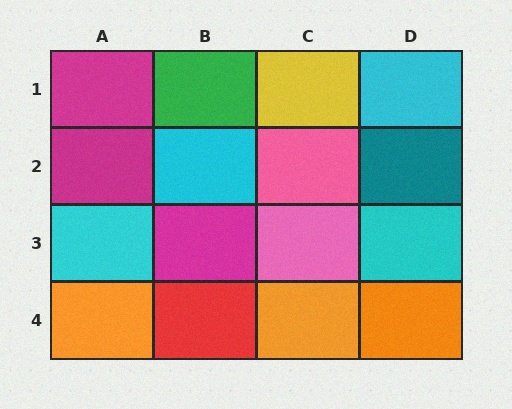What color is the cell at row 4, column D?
Orange.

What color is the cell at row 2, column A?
Magenta.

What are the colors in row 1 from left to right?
Magenta, green, yellow, cyan.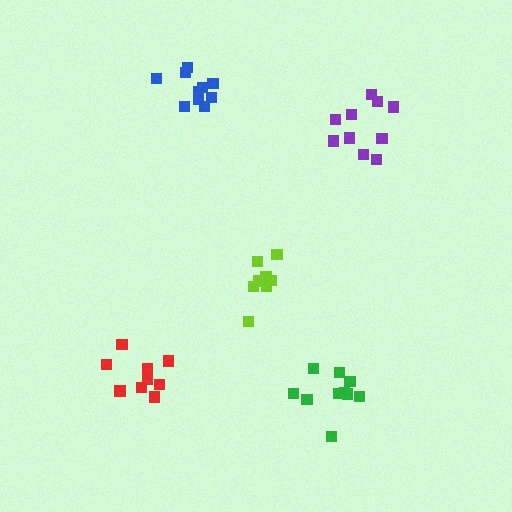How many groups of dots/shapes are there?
There are 5 groups.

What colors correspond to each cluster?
The clusters are colored: purple, lime, red, blue, green.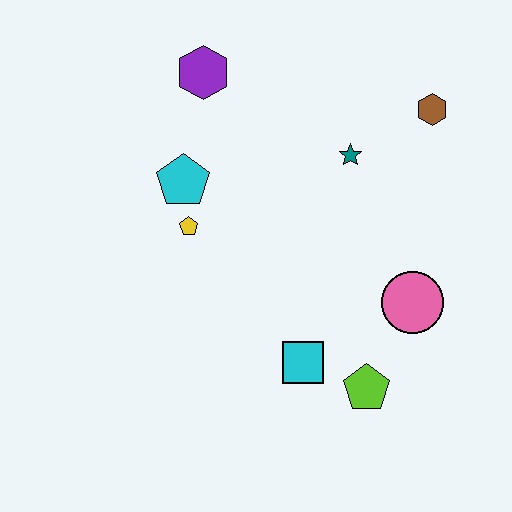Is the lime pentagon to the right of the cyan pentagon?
Yes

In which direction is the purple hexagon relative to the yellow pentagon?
The purple hexagon is above the yellow pentagon.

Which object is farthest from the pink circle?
The purple hexagon is farthest from the pink circle.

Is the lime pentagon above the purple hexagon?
No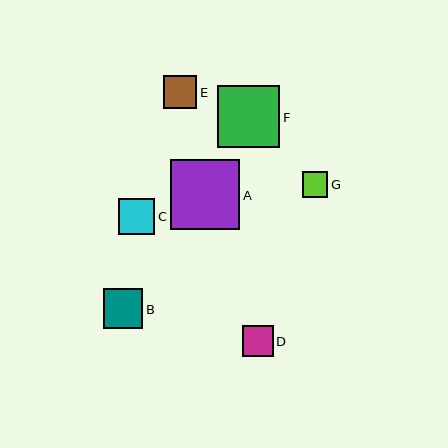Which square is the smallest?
Square G is the smallest with a size of approximately 26 pixels.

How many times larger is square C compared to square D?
Square C is approximately 1.2 times the size of square D.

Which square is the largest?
Square A is the largest with a size of approximately 70 pixels.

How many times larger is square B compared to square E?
Square B is approximately 1.2 times the size of square E.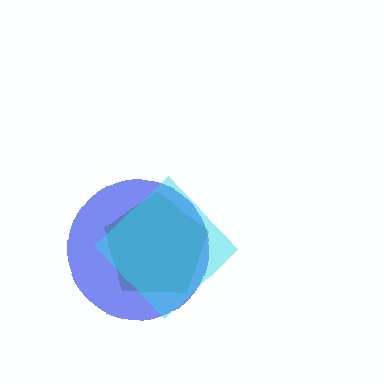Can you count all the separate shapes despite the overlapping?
Yes, there are 3 separate shapes.